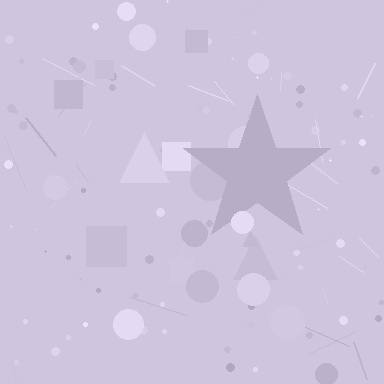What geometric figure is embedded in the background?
A star is embedded in the background.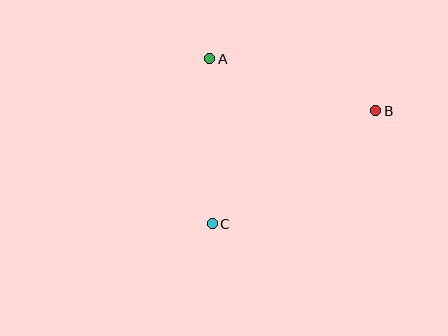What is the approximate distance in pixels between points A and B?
The distance between A and B is approximately 174 pixels.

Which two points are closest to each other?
Points A and C are closest to each other.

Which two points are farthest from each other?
Points B and C are farthest from each other.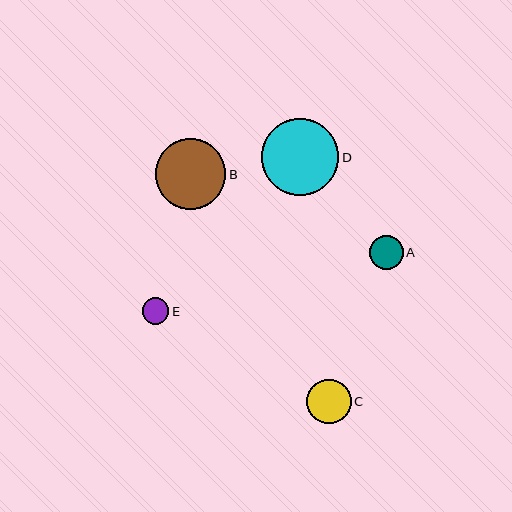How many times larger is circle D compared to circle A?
Circle D is approximately 2.3 times the size of circle A.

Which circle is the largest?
Circle D is the largest with a size of approximately 77 pixels.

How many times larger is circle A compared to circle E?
Circle A is approximately 1.3 times the size of circle E.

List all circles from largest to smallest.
From largest to smallest: D, B, C, A, E.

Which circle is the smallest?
Circle E is the smallest with a size of approximately 27 pixels.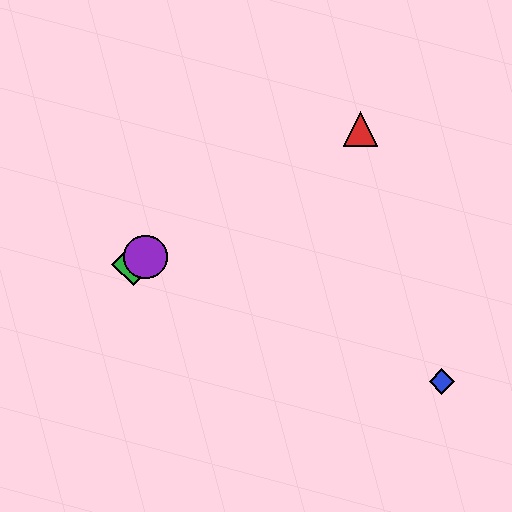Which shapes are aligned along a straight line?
The red triangle, the green diamond, the yellow star, the purple circle are aligned along a straight line.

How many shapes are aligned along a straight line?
4 shapes (the red triangle, the green diamond, the yellow star, the purple circle) are aligned along a straight line.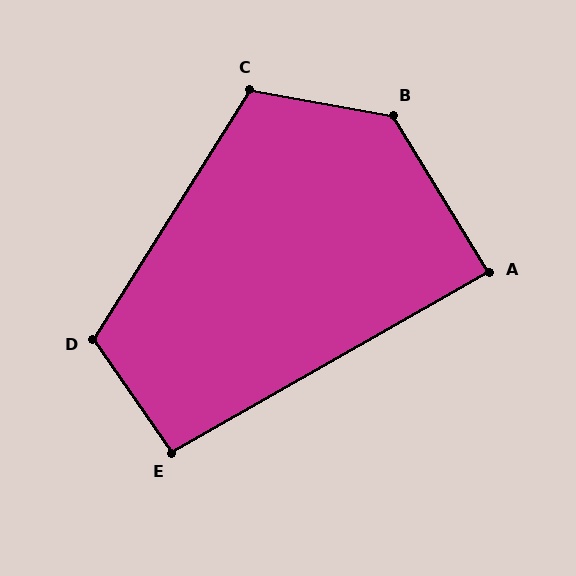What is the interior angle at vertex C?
Approximately 112 degrees (obtuse).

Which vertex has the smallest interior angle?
A, at approximately 88 degrees.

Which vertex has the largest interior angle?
B, at approximately 132 degrees.